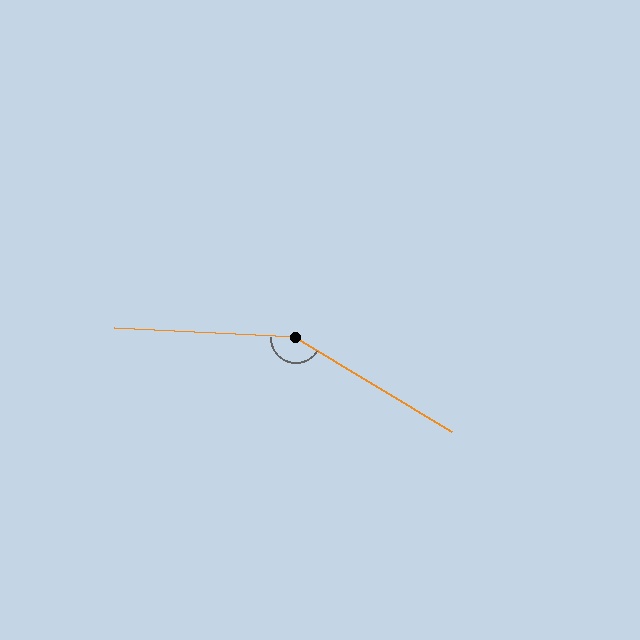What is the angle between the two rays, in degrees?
Approximately 152 degrees.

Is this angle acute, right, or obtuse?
It is obtuse.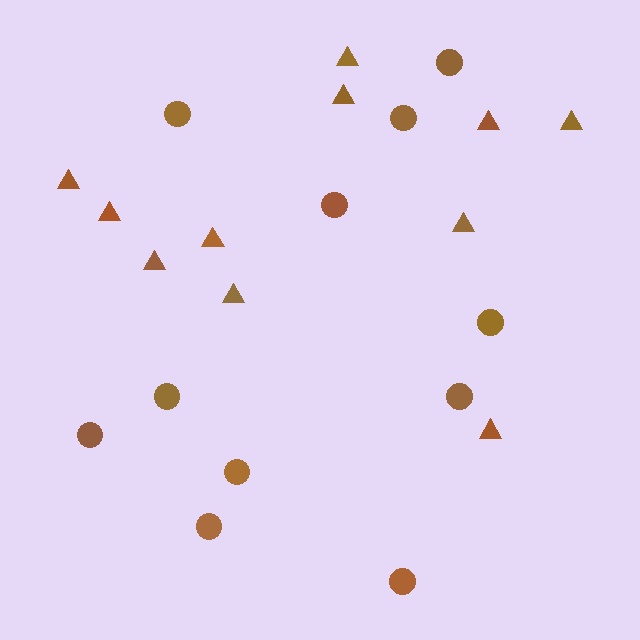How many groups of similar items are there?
There are 2 groups: one group of circles (11) and one group of triangles (11).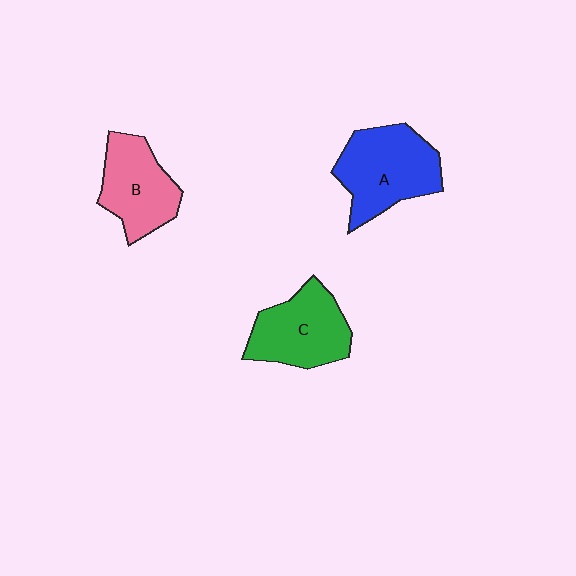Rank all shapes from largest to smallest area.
From largest to smallest: A (blue), C (green), B (pink).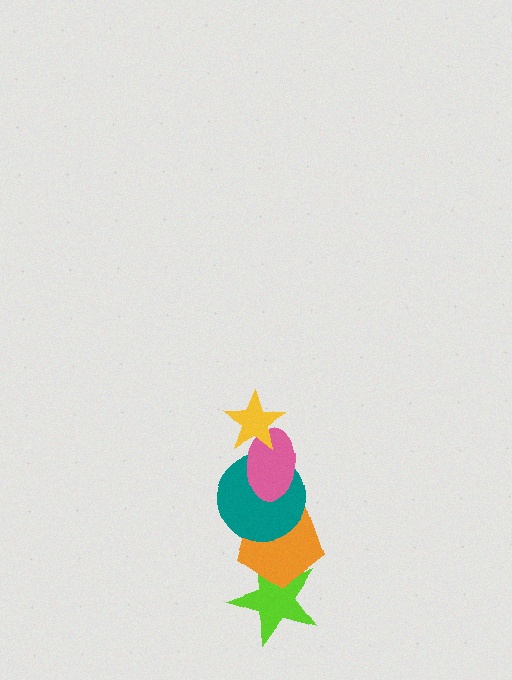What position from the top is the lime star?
The lime star is 5th from the top.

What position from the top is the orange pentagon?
The orange pentagon is 4th from the top.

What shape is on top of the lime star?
The orange pentagon is on top of the lime star.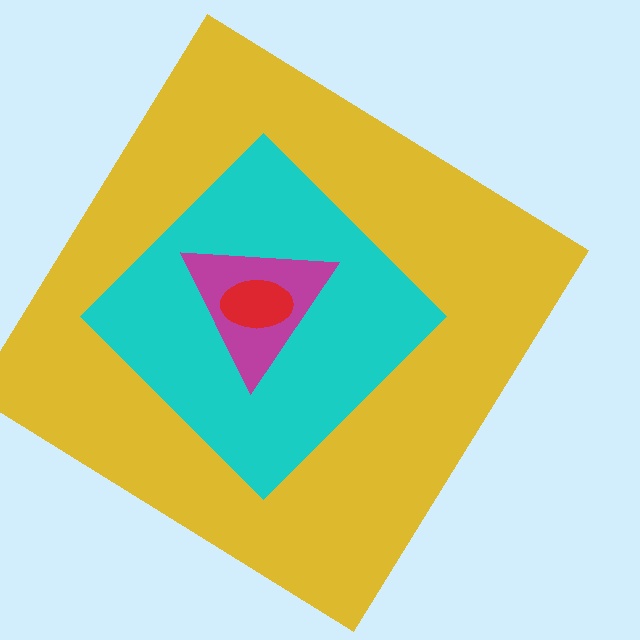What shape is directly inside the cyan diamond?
The magenta triangle.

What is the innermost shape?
The red ellipse.